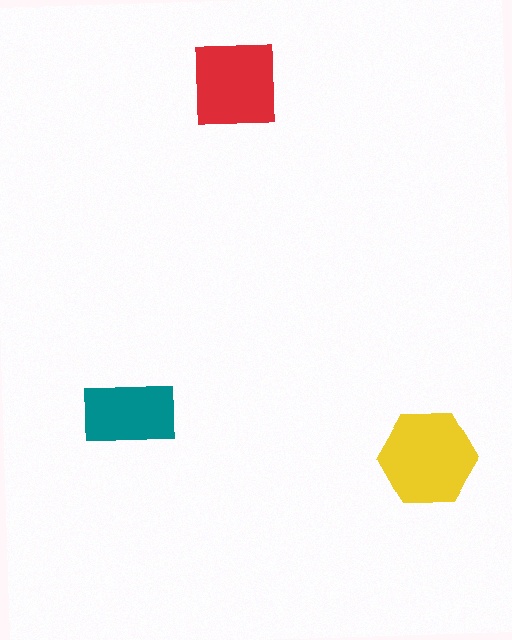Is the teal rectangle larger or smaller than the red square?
Smaller.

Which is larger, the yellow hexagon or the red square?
The yellow hexagon.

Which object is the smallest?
The teal rectangle.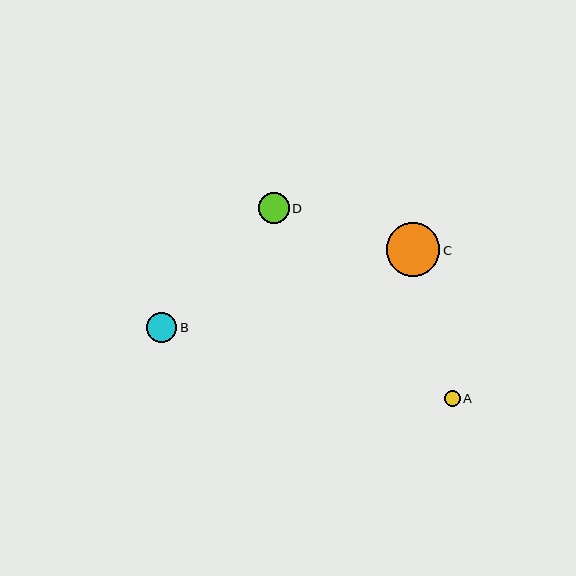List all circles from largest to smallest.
From largest to smallest: C, D, B, A.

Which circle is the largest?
Circle C is the largest with a size of approximately 54 pixels.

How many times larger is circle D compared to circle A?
Circle D is approximately 2.0 times the size of circle A.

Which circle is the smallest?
Circle A is the smallest with a size of approximately 15 pixels.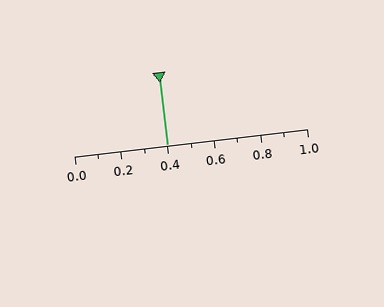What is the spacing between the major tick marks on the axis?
The major ticks are spaced 0.2 apart.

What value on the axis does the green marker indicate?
The marker indicates approximately 0.4.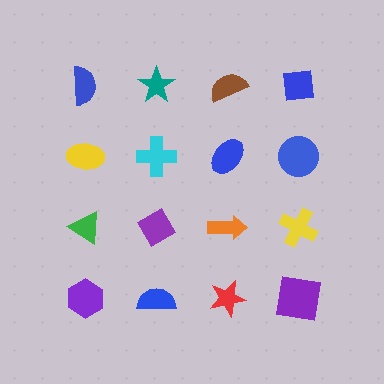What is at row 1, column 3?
A brown semicircle.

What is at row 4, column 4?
A purple square.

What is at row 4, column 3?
A red star.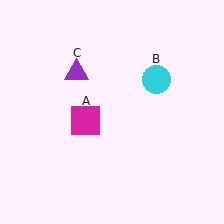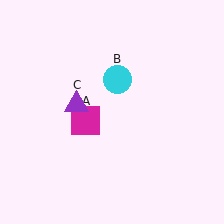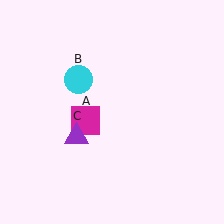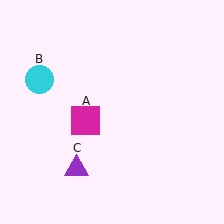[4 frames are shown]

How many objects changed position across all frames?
2 objects changed position: cyan circle (object B), purple triangle (object C).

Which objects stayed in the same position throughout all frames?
Magenta square (object A) remained stationary.